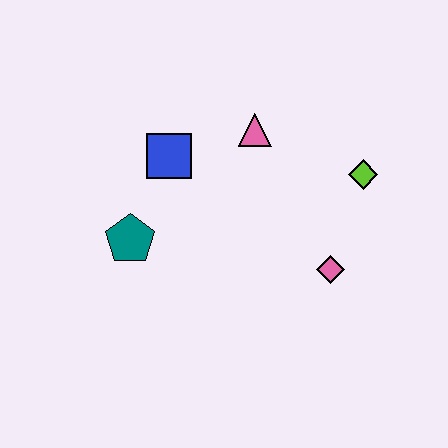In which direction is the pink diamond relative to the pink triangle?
The pink diamond is below the pink triangle.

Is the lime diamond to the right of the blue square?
Yes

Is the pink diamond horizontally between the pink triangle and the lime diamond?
Yes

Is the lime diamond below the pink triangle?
Yes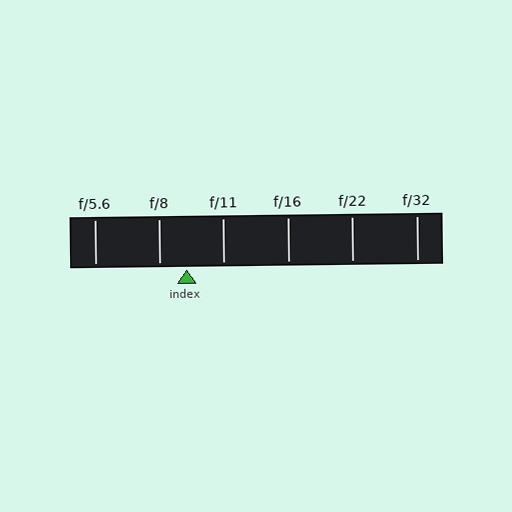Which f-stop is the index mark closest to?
The index mark is closest to f/8.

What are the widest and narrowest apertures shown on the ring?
The widest aperture shown is f/5.6 and the narrowest is f/32.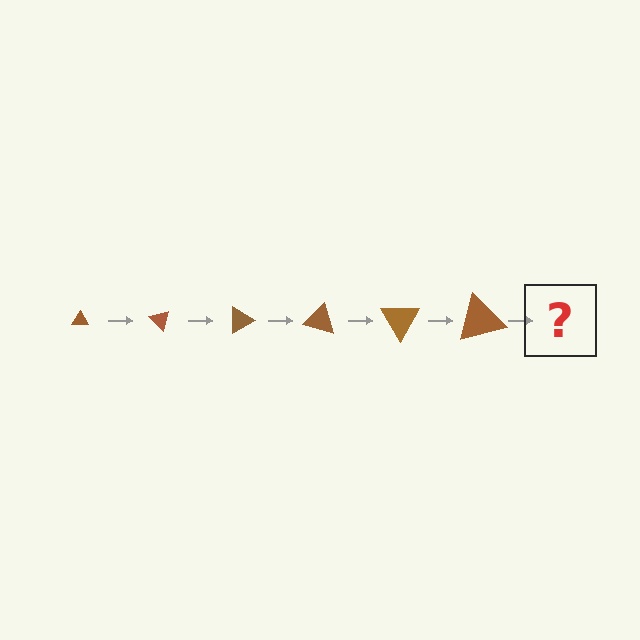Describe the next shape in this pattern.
It should be a triangle, larger than the previous one and rotated 270 degrees from the start.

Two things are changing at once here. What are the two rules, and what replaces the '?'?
The two rules are that the triangle grows larger each step and it rotates 45 degrees each step. The '?' should be a triangle, larger than the previous one and rotated 270 degrees from the start.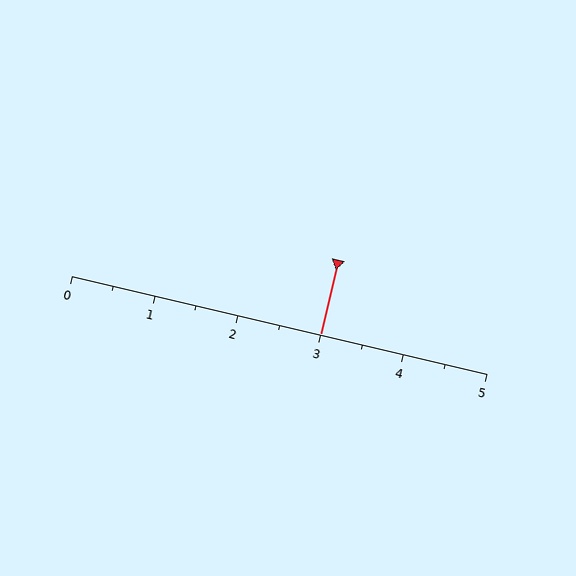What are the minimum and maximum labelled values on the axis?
The axis runs from 0 to 5.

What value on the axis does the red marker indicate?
The marker indicates approximately 3.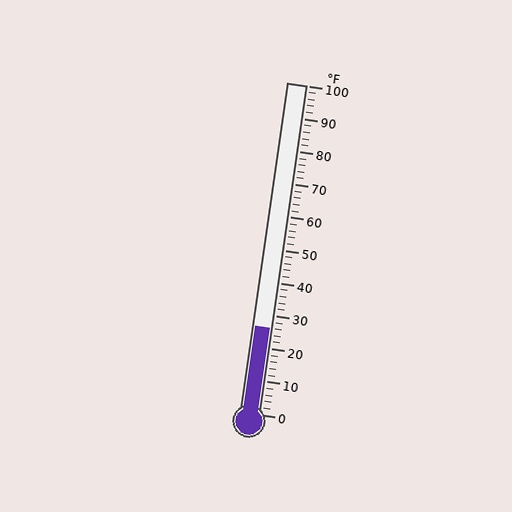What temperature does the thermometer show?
The thermometer shows approximately 26°F.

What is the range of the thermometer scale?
The thermometer scale ranges from 0°F to 100°F.